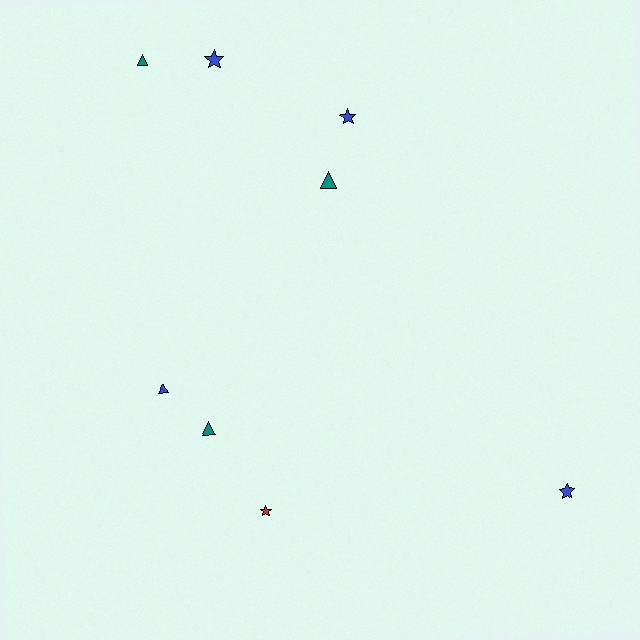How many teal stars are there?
There are no teal stars.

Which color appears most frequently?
Blue, with 4 objects.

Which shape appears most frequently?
Triangle, with 4 objects.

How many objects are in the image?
There are 8 objects.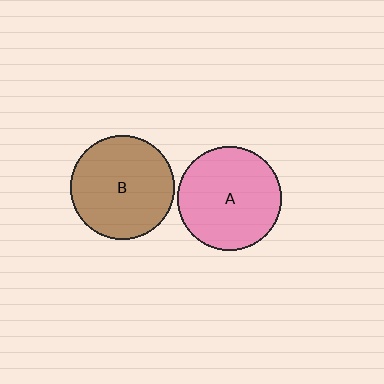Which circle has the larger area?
Circle B (brown).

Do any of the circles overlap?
No, none of the circles overlap.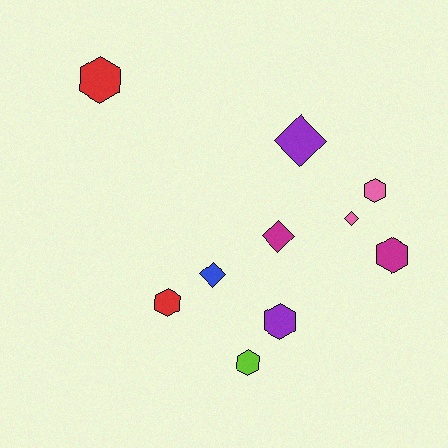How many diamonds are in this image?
There are 4 diamonds.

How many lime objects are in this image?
There is 1 lime object.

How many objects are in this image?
There are 10 objects.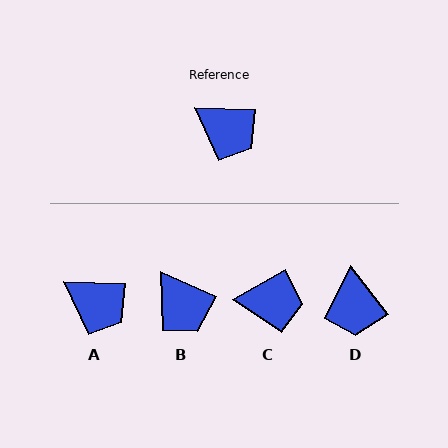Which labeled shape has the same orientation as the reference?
A.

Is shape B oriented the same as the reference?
No, it is off by about 22 degrees.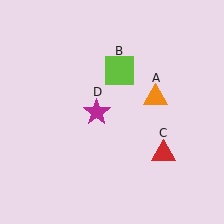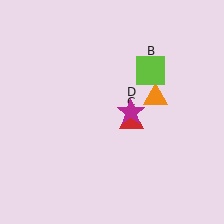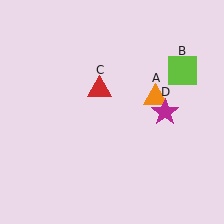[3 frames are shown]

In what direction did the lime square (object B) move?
The lime square (object B) moved right.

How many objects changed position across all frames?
3 objects changed position: lime square (object B), red triangle (object C), magenta star (object D).